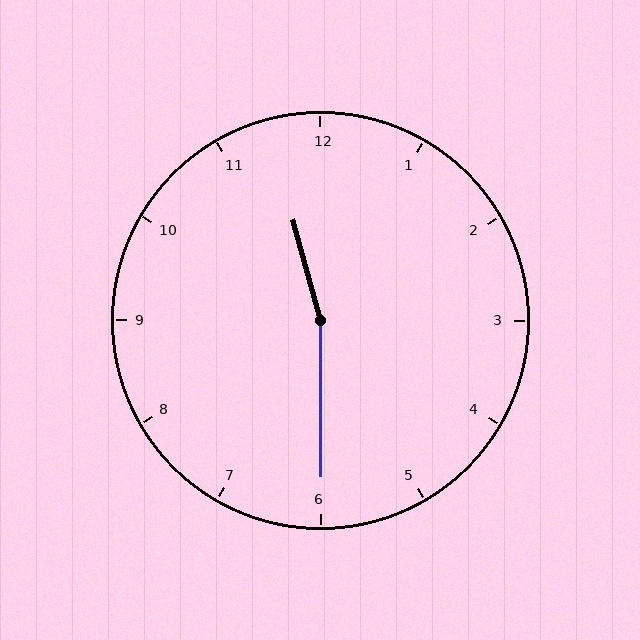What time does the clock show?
11:30.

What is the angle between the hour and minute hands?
Approximately 165 degrees.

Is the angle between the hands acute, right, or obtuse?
It is obtuse.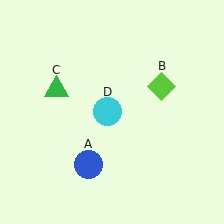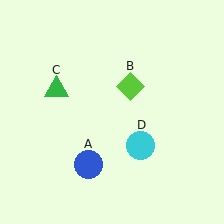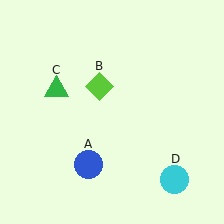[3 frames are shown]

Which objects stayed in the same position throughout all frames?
Blue circle (object A) and green triangle (object C) remained stationary.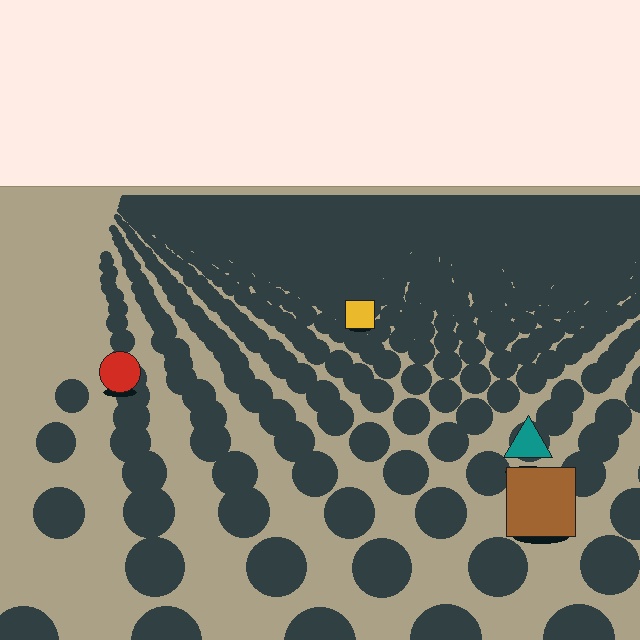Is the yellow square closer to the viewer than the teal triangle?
No. The teal triangle is closer — you can tell from the texture gradient: the ground texture is coarser near it.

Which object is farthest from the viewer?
The yellow square is farthest from the viewer. It appears smaller and the ground texture around it is denser.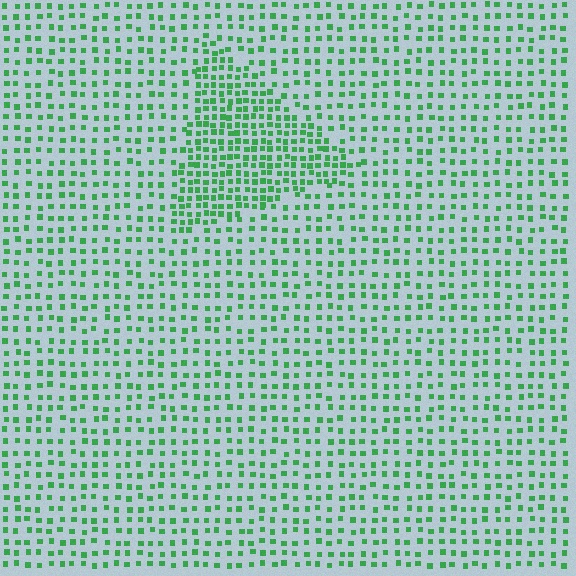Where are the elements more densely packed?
The elements are more densely packed inside the triangle boundary.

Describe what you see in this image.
The image contains small green elements arranged at two different densities. A triangle-shaped region is visible where the elements are more densely packed than the surrounding area.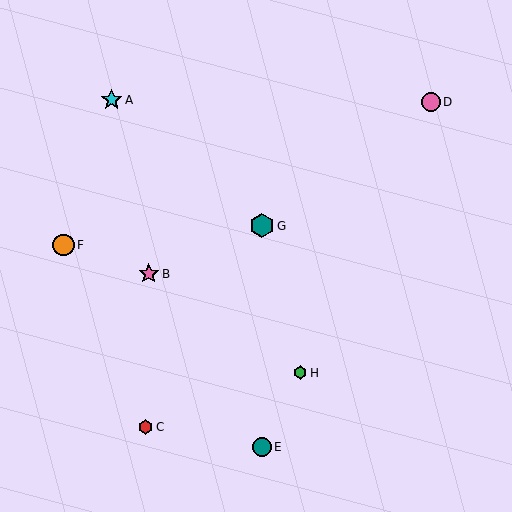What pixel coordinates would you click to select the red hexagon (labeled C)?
Click at (145, 427) to select the red hexagon C.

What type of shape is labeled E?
Shape E is a teal circle.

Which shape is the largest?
The teal hexagon (labeled G) is the largest.